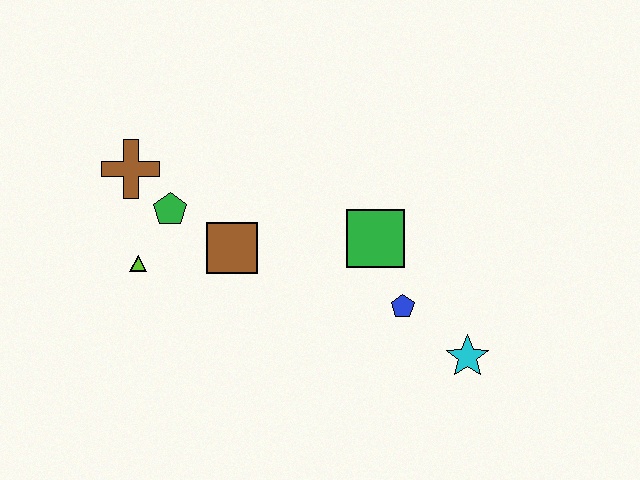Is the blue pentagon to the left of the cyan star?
Yes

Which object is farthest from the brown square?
The cyan star is farthest from the brown square.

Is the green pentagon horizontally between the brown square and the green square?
No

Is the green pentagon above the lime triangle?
Yes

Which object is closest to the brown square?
The green pentagon is closest to the brown square.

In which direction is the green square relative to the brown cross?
The green square is to the right of the brown cross.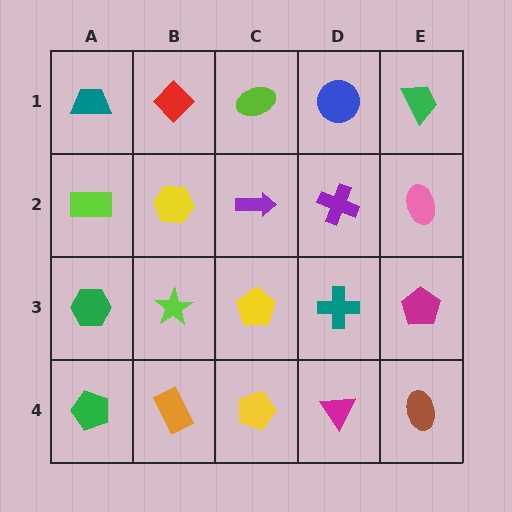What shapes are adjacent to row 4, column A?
A green hexagon (row 3, column A), an orange rectangle (row 4, column B).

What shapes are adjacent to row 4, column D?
A teal cross (row 3, column D), a yellow pentagon (row 4, column C), a brown ellipse (row 4, column E).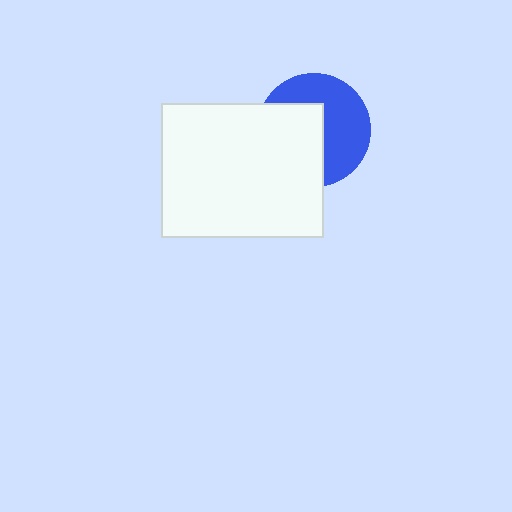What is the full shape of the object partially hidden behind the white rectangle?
The partially hidden object is a blue circle.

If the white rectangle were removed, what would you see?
You would see the complete blue circle.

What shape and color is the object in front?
The object in front is a white rectangle.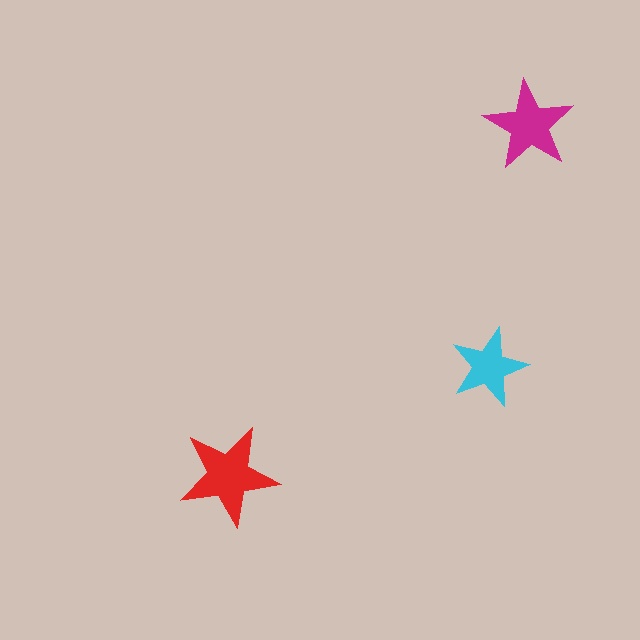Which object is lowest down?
The red star is bottommost.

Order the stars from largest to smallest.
the red one, the magenta one, the cyan one.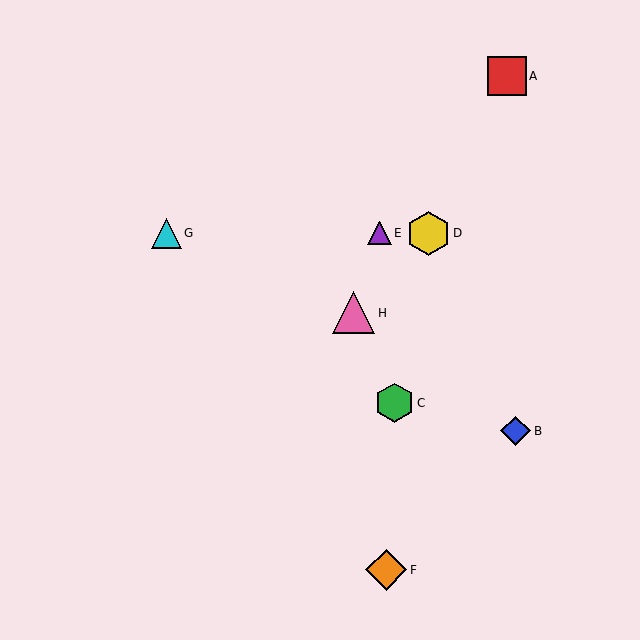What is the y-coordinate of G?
Object G is at y≈233.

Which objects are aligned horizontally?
Objects D, E, G are aligned horizontally.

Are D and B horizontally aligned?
No, D is at y≈233 and B is at y≈431.